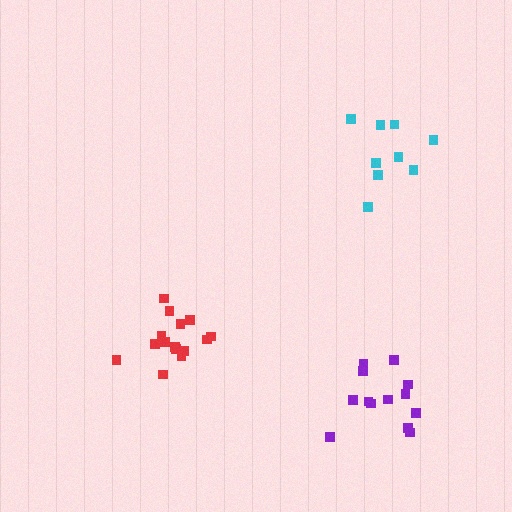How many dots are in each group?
Group 1: 15 dots, Group 2: 13 dots, Group 3: 9 dots (37 total).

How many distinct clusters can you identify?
There are 3 distinct clusters.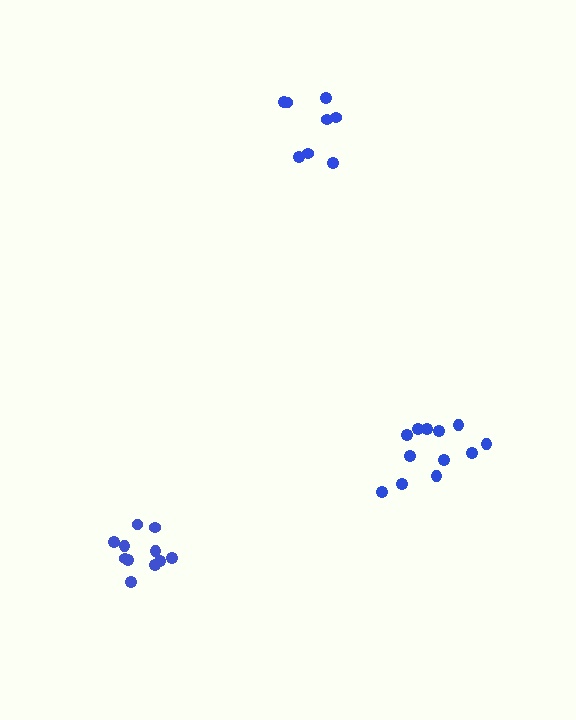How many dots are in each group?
Group 1: 11 dots, Group 2: 8 dots, Group 3: 12 dots (31 total).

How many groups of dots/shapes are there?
There are 3 groups.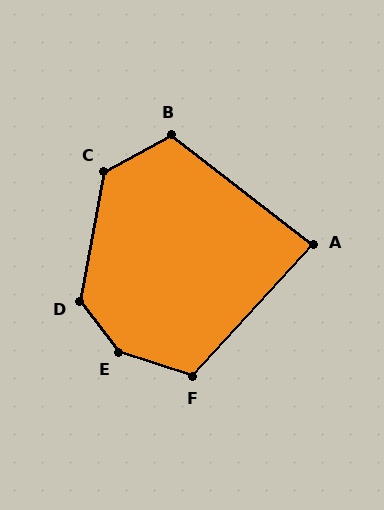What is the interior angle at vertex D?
Approximately 132 degrees (obtuse).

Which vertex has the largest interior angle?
E, at approximately 146 degrees.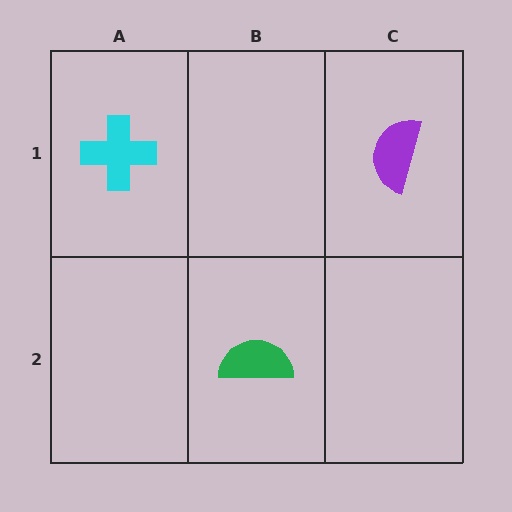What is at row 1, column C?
A purple semicircle.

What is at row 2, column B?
A green semicircle.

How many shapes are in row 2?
1 shape.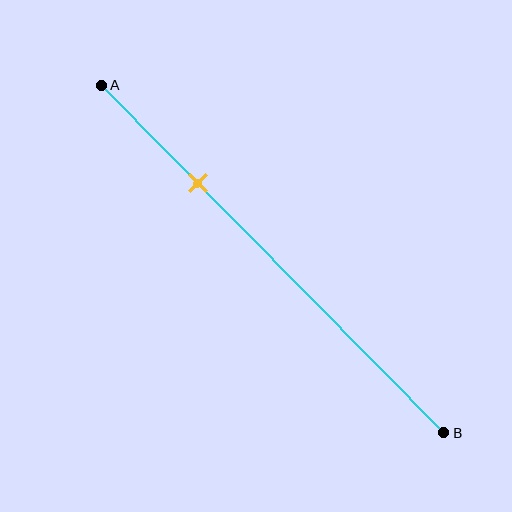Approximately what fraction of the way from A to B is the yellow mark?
The yellow mark is approximately 30% of the way from A to B.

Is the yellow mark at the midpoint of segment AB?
No, the mark is at about 30% from A, not at the 50% midpoint.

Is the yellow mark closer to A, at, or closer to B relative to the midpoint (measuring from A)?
The yellow mark is closer to point A than the midpoint of segment AB.